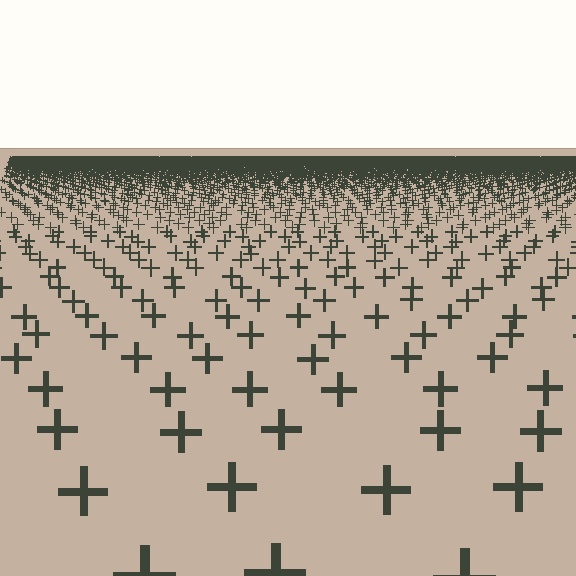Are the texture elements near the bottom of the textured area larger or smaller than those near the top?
Larger. Near the bottom, elements are closer to the viewer and appear at a bigger on-screen size.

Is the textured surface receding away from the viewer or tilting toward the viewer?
The surface is receding away from the viewer. Texture elements get smaller and denser toward the top.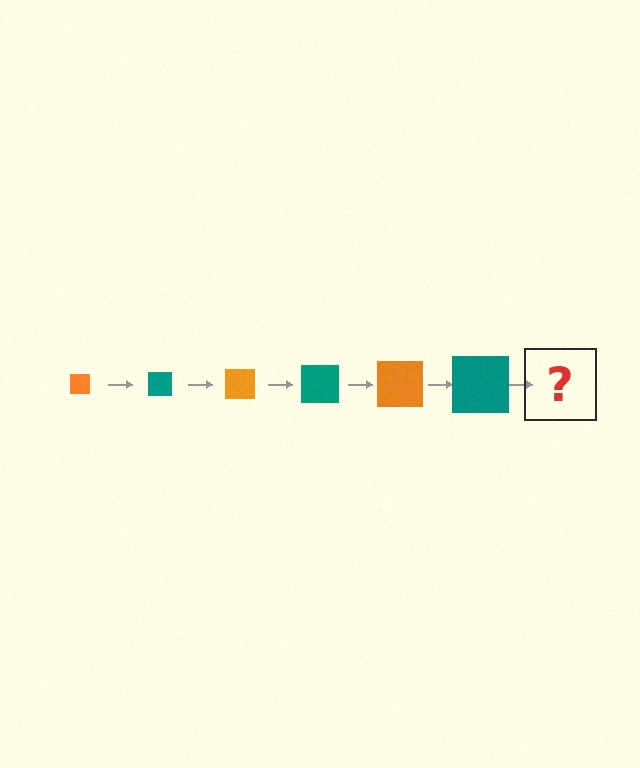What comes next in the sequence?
The next element should be an orange square, larger than the previous one.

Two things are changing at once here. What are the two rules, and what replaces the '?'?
The two rules are that the square grows larger each step and the color cycles through orange and teal. The '?' should be an orange square, larger than the previous one.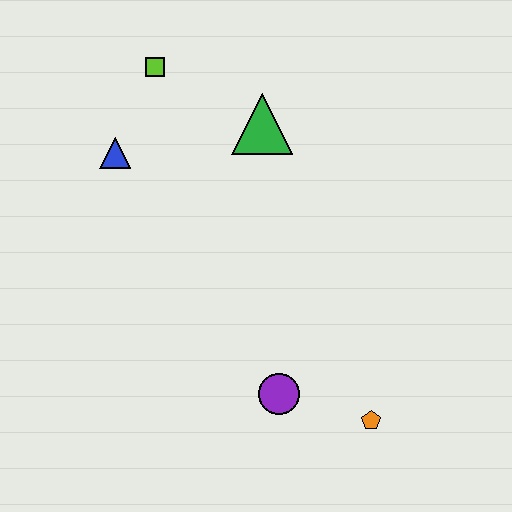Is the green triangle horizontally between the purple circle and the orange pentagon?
No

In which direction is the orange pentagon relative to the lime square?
The orange pentagon is below the lime square.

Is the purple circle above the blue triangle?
No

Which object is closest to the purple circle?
The orange pentagon is closest to the purple circle.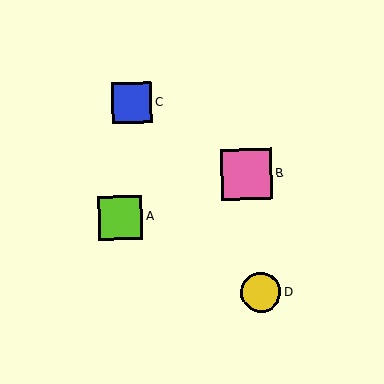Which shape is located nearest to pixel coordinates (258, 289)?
The yellow circle (labeled D) at (261, 293) is nearest to that location.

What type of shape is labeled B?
Shape B is a pink square.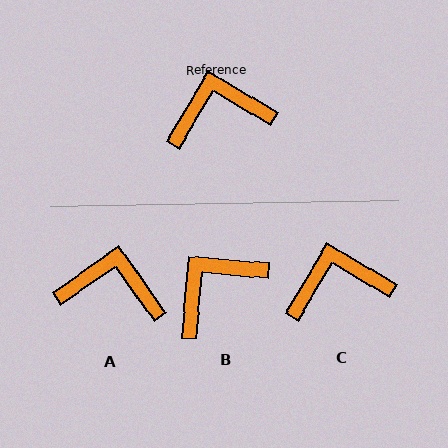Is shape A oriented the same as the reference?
No, it is off by about 24 degrees.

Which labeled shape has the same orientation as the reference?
C.